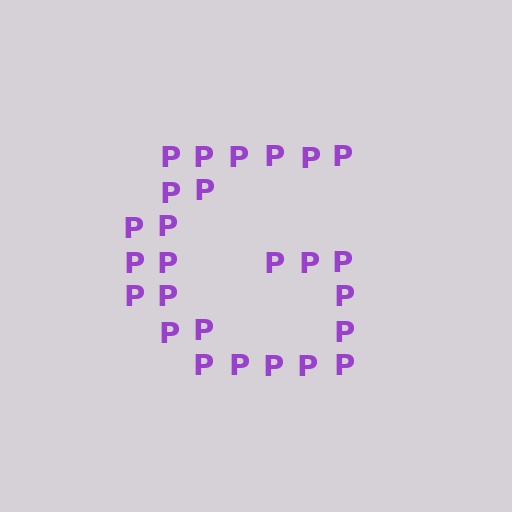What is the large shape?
The large shape is the letter G.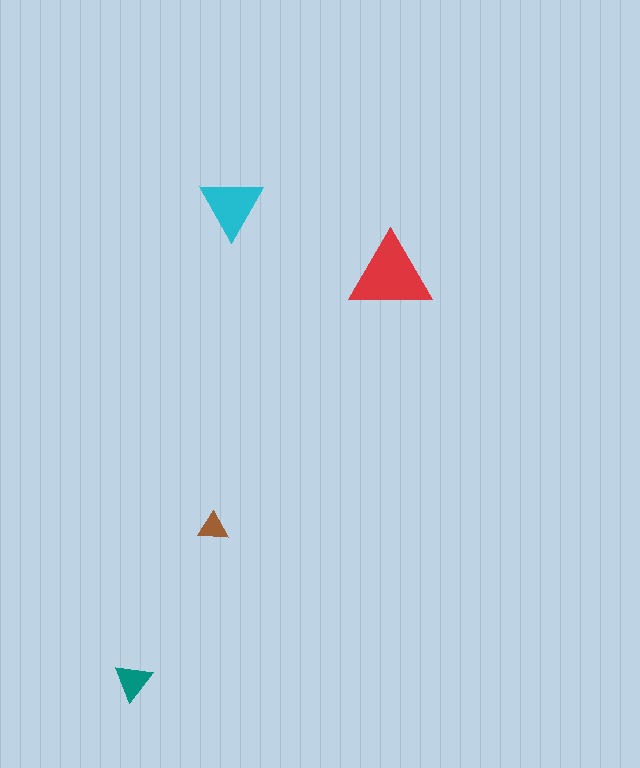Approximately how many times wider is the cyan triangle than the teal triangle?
About 1.5 times wider.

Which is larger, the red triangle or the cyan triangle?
The red one.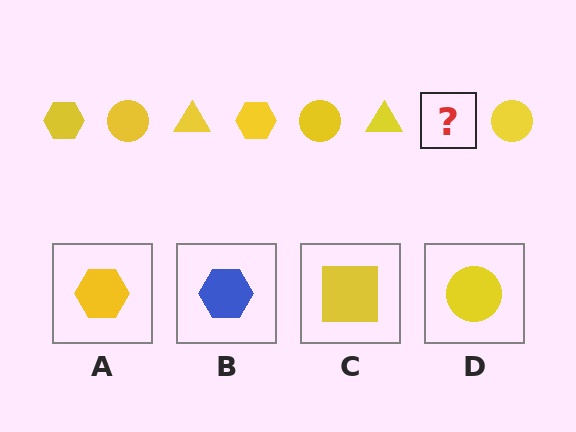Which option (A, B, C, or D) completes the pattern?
A.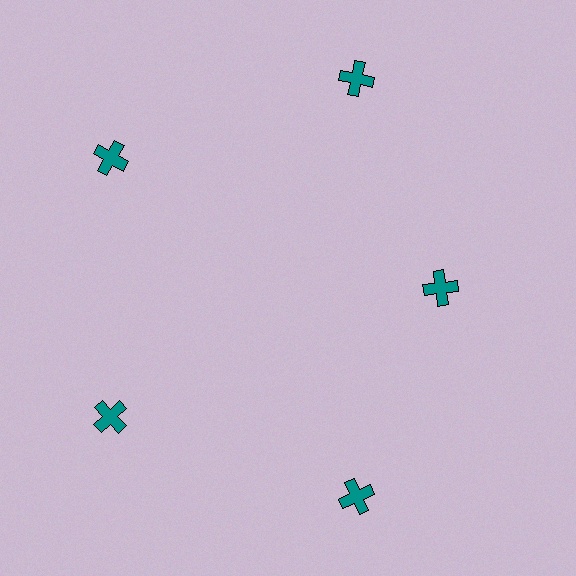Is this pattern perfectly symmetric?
No. The 5 teal crosses are arranged in a ring, but one element near the 3 o'clock position is pulled inward toward the center, breaking the 5-fold rotational symmetry.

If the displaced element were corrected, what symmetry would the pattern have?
It would have 5-fold rotational symmetry — the pattern would map onto itself every 72 degrees.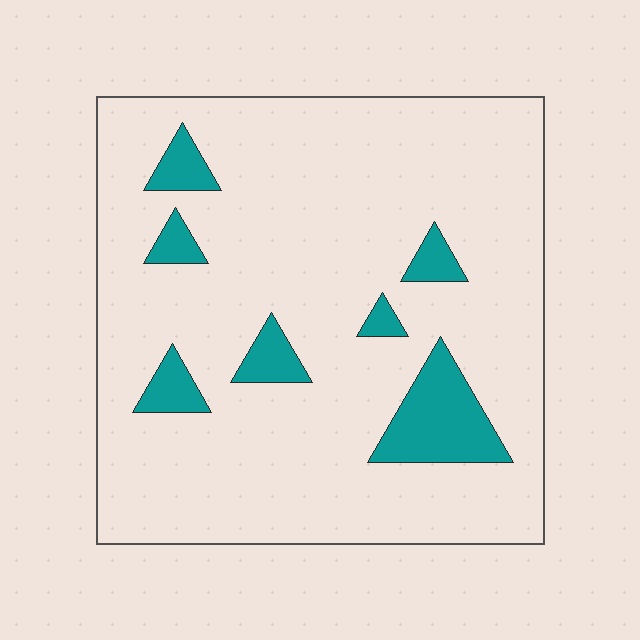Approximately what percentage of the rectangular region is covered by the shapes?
Approximately 10%.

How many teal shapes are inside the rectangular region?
7.